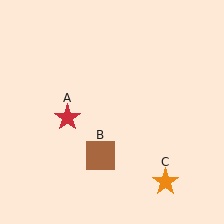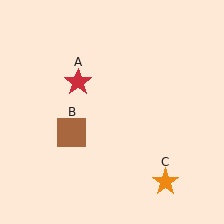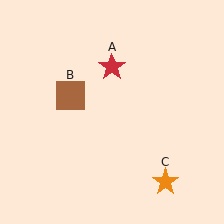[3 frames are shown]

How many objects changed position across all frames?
2 objects changed position: red star (object A), brown square (object B).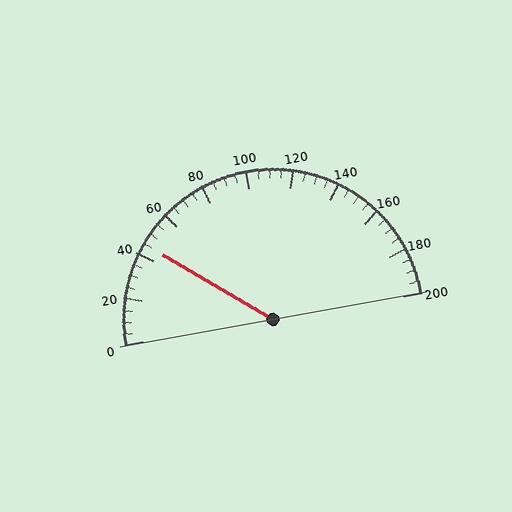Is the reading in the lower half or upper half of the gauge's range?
The reading is in the lower half of the range (0 to 200).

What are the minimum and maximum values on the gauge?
The gauge ranges from 0 to 200.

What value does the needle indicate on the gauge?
The needle indicates approximately 45.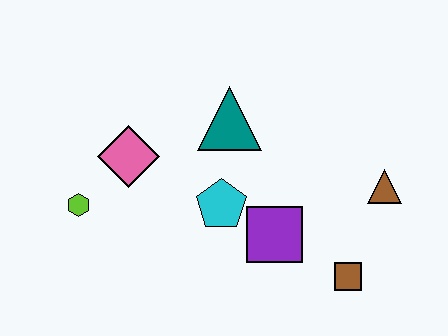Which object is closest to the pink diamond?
The lime hexagon is closest to the pink diamond.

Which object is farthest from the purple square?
The lime hexagon is farthest from the purple square.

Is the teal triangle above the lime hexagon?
Yes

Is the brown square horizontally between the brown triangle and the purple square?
Yes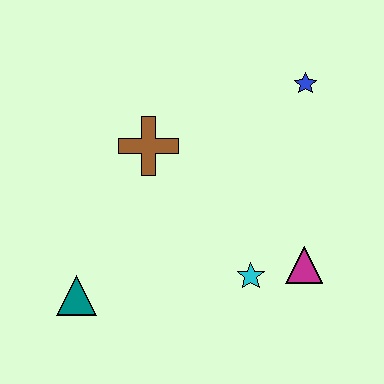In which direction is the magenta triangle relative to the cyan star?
The magenta triangle is to the right of the cyan star.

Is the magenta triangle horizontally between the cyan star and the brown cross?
No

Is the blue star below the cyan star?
No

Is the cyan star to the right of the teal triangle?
Yes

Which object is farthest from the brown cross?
The magenta triangle is farthest from the brown cross.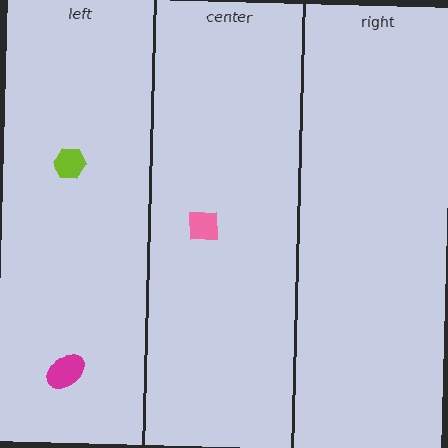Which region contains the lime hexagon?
The left region.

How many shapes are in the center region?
1.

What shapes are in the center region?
The pink square.